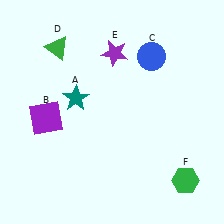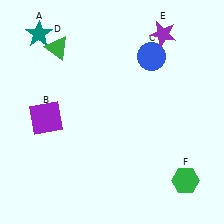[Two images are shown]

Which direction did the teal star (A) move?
The teal star (A) moved up.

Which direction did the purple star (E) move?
The purple star (E) moved right.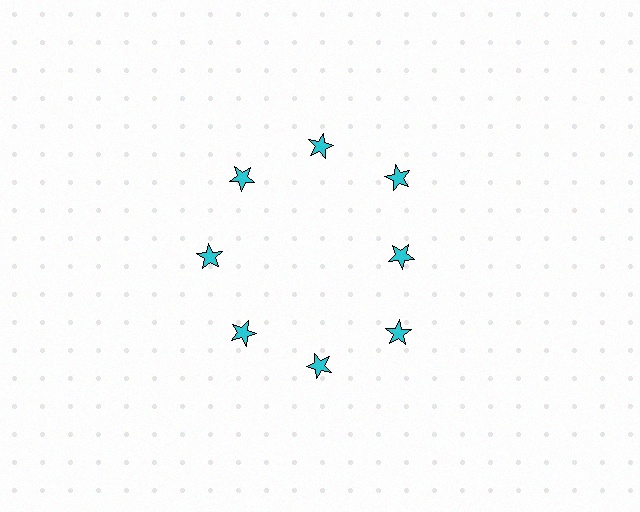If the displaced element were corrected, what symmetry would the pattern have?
It would have 8-fold rotational symmetry — the pattern would map onto itself every 45 degrees.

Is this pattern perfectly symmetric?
No. The 8 cyan stars are arranged in a ring, but one element near the 3 o'clock position is pulled inward toward the center, breaking the 8-fold rotational symmetry.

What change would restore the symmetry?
The symmetry would be restored by moving it outward, back onto the ring so that all 8 stars sit at equal angles and equal distance from the center.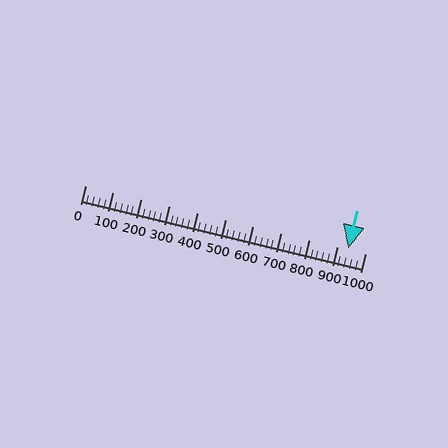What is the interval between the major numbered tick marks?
The major tick marks are spaced 100 units apart.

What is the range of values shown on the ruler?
The ruler shows values from 0 to 1000.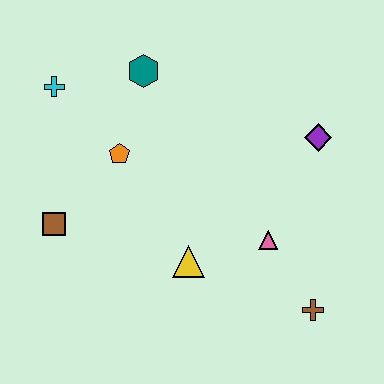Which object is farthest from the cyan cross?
The brown cross is farthest from the cyan cross.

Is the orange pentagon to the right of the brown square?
Yes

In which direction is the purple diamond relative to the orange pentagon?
The purple diamond is to the right of the orange pentagon.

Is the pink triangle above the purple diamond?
No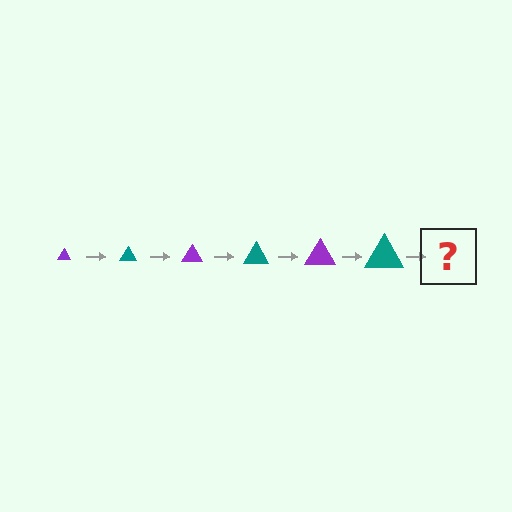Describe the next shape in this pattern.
It should be a purple triangle, larger than the previous one.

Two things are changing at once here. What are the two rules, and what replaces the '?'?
The two rules are that the triangle grows larger each step and the color cycles through purple and teal. The '?' should be a purple triangle, larger than the previous one.